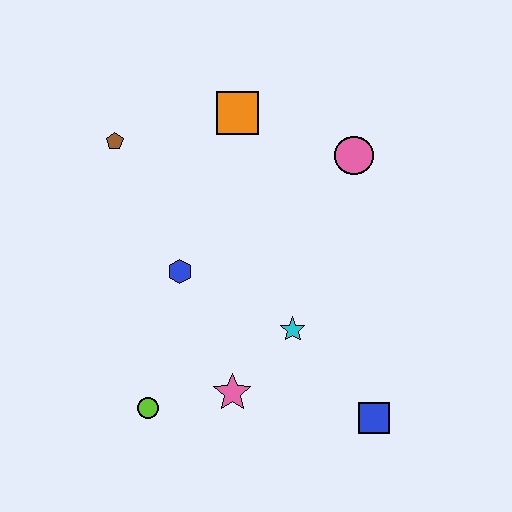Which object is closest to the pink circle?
The orange square is closest to the pink circle.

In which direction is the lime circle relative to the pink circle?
The lime circle is below the pink circle.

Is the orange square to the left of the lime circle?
No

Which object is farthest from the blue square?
The brown pentagon is farthest from the blue square.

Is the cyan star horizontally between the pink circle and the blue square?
No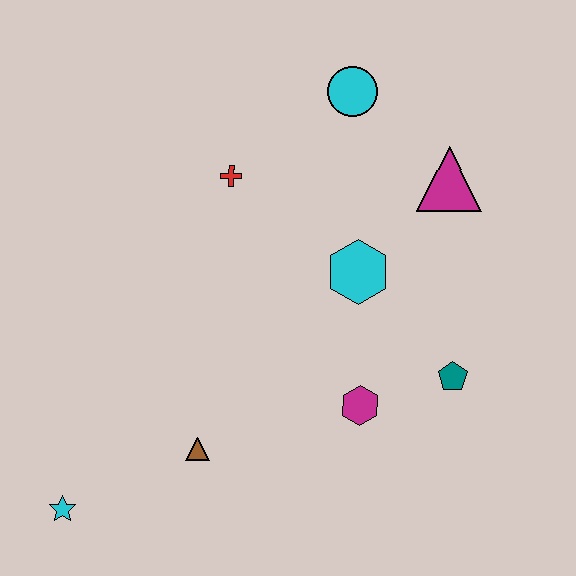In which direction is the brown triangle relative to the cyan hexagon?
The brown triangle is below the cyan hexagon.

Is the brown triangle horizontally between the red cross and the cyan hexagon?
No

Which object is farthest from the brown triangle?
The cyan circle is farthest from the brown triangle.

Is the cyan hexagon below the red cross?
Yes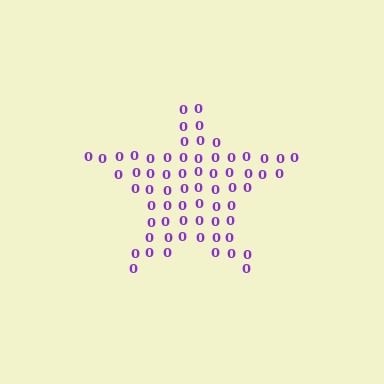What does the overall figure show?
The overall figure shows a star.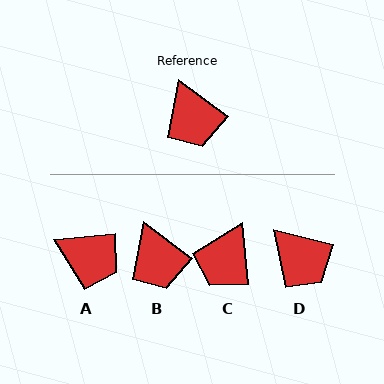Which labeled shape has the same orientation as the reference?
B.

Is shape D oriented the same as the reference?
No, it is off by about 23 degrees.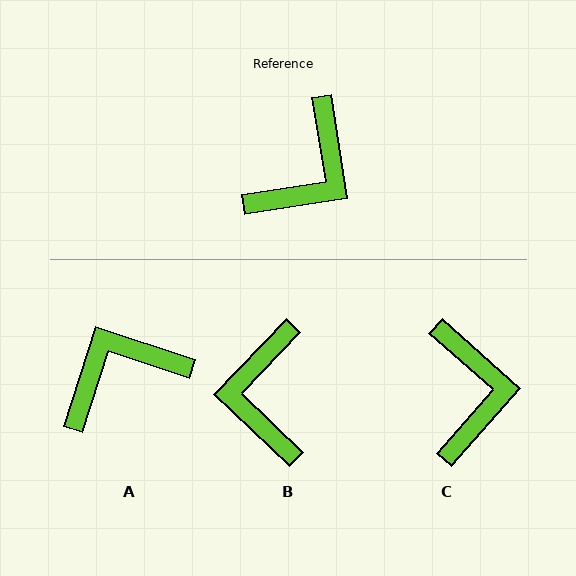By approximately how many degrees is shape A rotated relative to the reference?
Approximately 153 degrees counter-clockwise.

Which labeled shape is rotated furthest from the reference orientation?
A, about 153 degrees away.